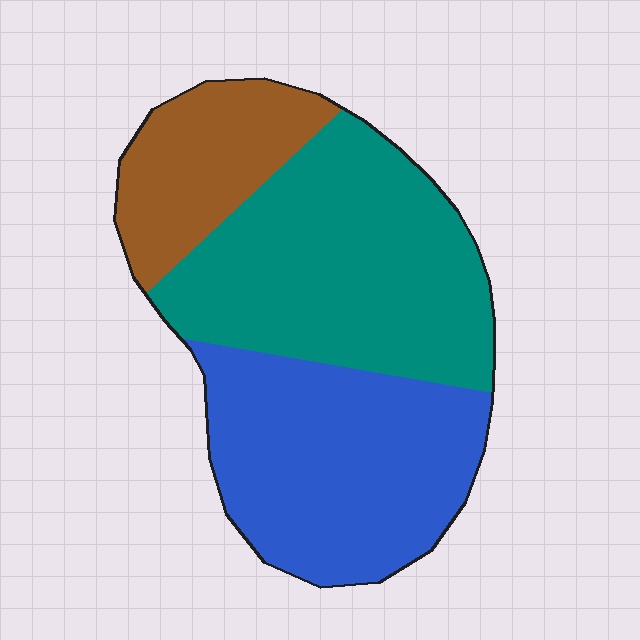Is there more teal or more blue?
Teal.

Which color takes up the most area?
Teal, at roughly 45%.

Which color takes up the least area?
Brown, at roughly 20%.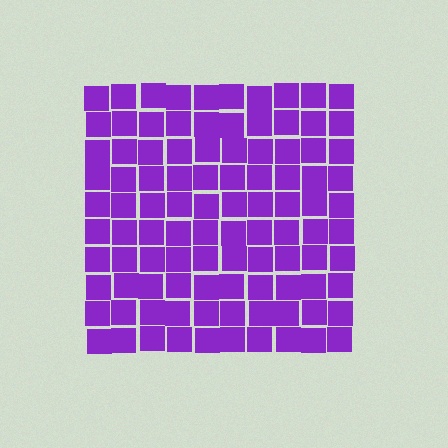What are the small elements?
The small elements are squares.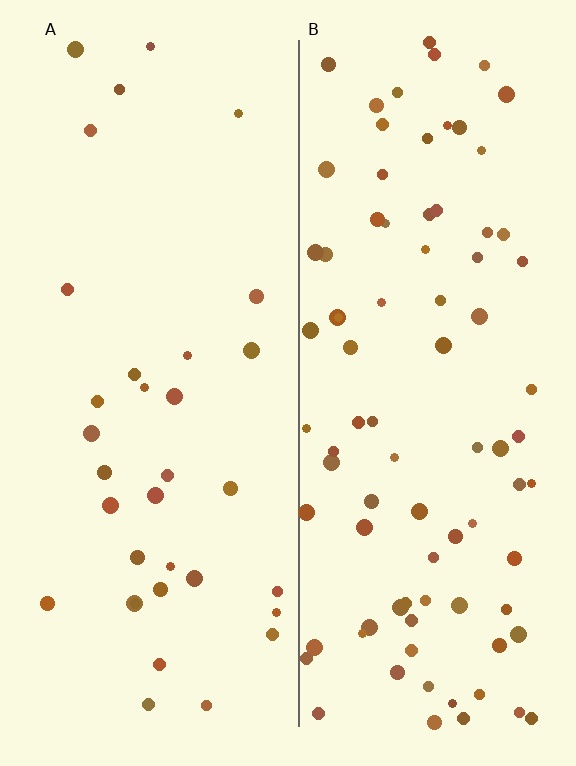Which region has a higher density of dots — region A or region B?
B (the right).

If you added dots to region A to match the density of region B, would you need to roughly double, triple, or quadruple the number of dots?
Approximately triple.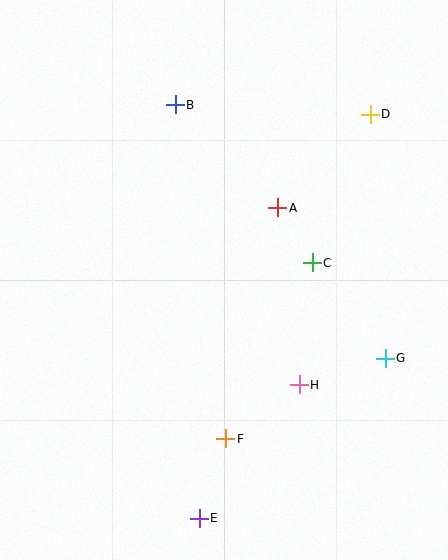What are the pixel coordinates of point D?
Point D is at (370, 114).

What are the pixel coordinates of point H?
Point H is at (299, 385).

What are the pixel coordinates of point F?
Point F is at (226, 439).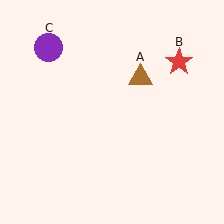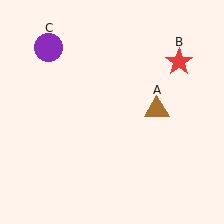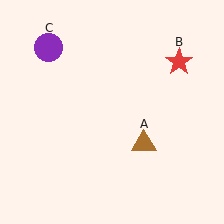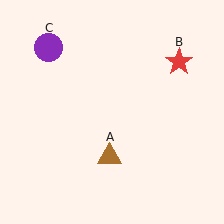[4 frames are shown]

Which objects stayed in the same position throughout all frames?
Red star (object B) and purple circle (object C) remained stationary.